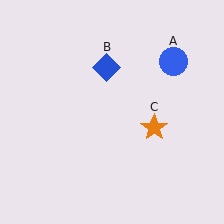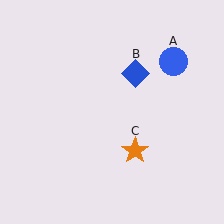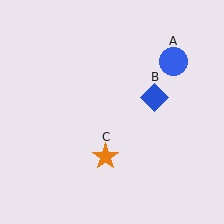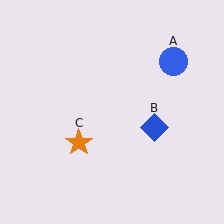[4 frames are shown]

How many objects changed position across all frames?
2 objects changed position: blue diamond (object B), orange star (object C).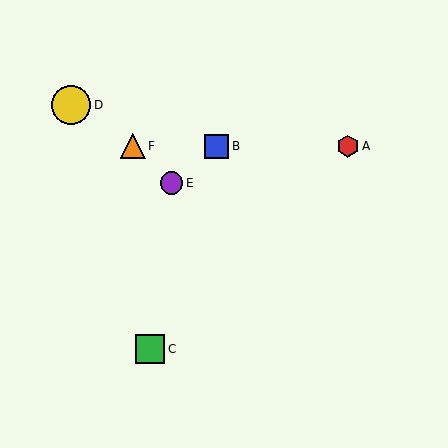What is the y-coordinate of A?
Object A is at y≈146.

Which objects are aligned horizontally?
Objects A, B, F are aligned horizontally.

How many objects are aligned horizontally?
3 objects (A, B, F) are aligned horizontally.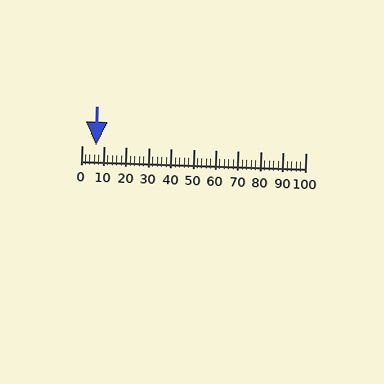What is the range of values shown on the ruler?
The ruler shows values from 0 to 100.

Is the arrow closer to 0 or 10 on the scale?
The arrow is closer to 10.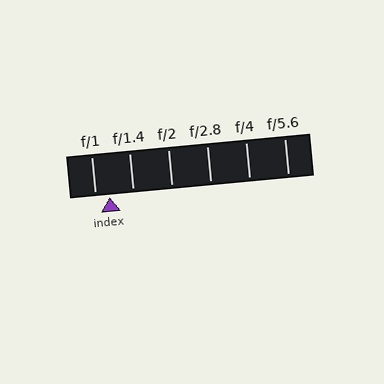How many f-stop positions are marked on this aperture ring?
There are 6 f-stop positions marked.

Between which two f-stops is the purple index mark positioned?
The index mark is between f/1 and f/1.4.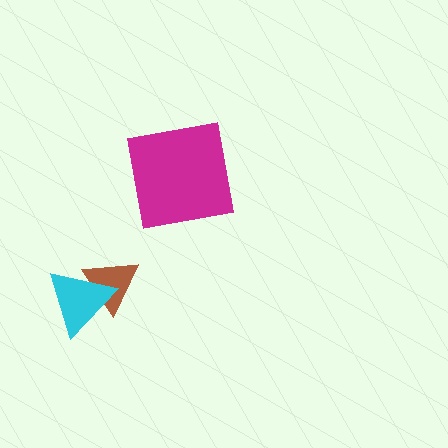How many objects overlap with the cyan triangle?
1 object overlaps with the cyan triangle.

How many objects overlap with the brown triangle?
1 object overlaps with the brown triangle.